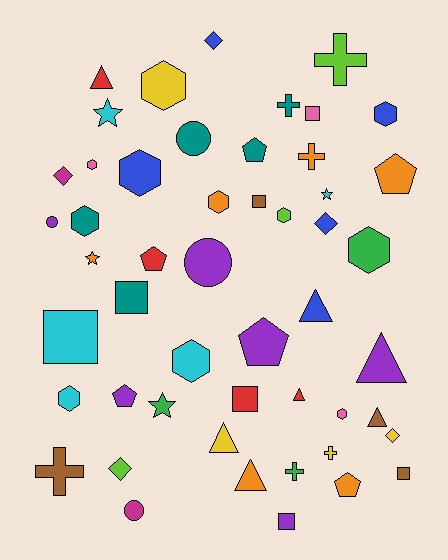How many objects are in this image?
There are 50 objects.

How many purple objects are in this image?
There are 6 purple objects.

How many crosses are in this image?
There are 6 crosses.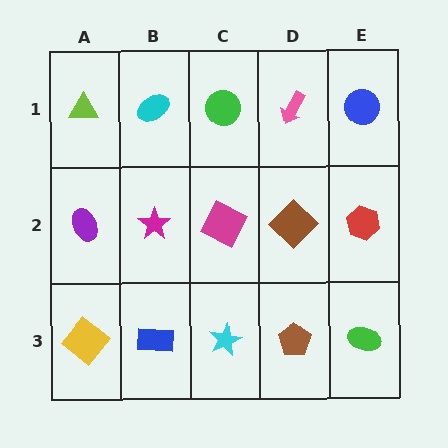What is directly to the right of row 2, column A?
A magenta star.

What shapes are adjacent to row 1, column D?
A brown diamond (row 2, column D), a green circle (row 1, column C), a blue circle (row 1, column E).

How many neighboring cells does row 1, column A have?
2.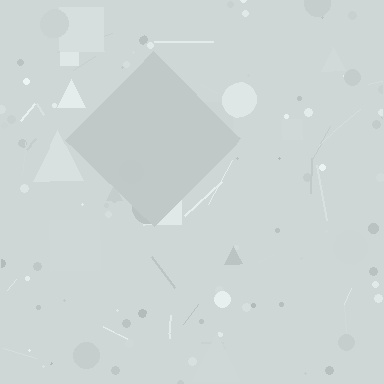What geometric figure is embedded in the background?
A diamond is embedded in the background.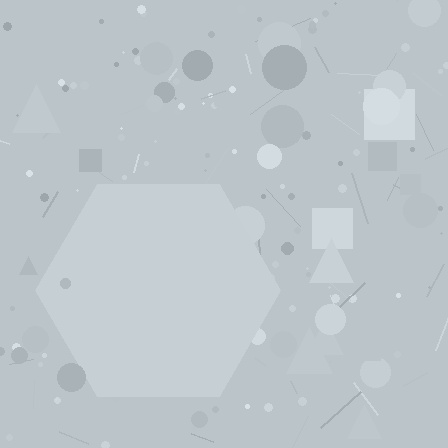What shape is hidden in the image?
A hexagon is hidden in the image.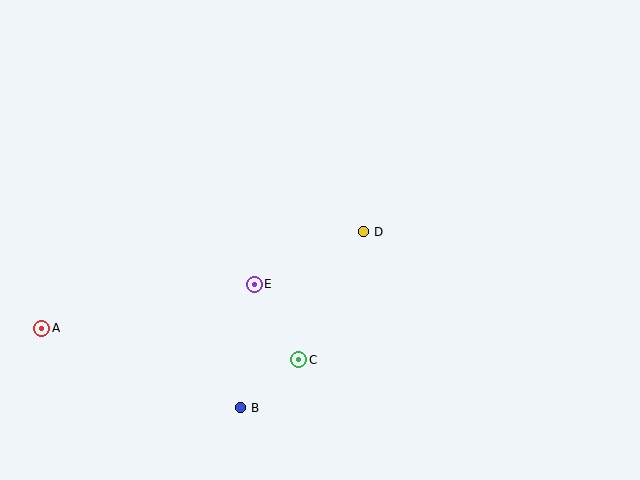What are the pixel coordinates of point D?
Point D is at (364, 232).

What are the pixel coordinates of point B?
Point B is at (240, 408).